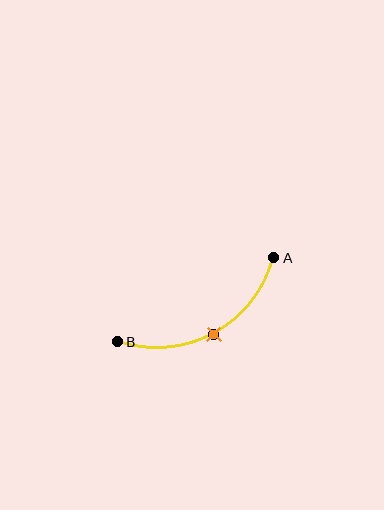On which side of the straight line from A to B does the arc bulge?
The arc bulges below the straight line connecting A and B.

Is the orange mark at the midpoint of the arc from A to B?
Yes. The orange mark lies on the arc at equal arc-length from both A and B — it is the arc midpoint.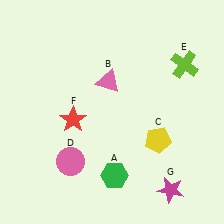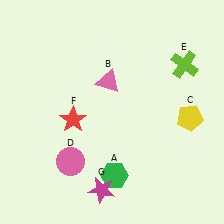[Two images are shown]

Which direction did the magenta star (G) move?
The magenta star (G) moved left.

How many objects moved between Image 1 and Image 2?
2 objects moved between the two images.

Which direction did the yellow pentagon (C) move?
The yellow pentagon (C) moved right.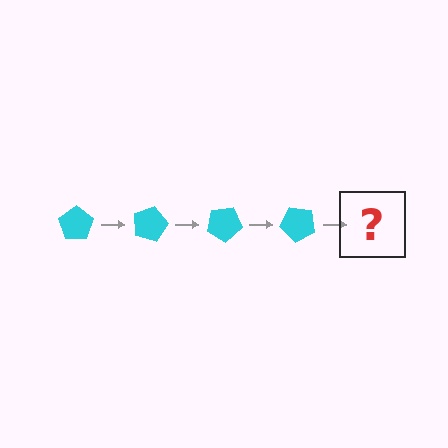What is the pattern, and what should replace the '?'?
The pattern is that the pentagon rotates 15 degrees each step. The '?' should be a cyan pentagon rotated 60 degrees.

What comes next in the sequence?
The next element should be a cyan pentagon rotated 60 degrees.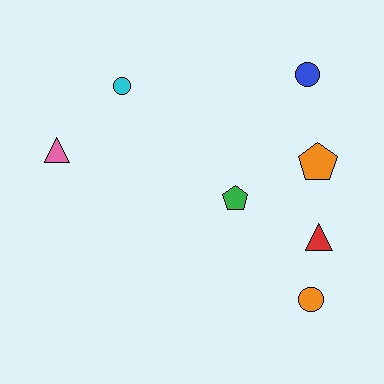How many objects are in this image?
There are 7 objects.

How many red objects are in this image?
There is 1 red object.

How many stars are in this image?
There are no stars.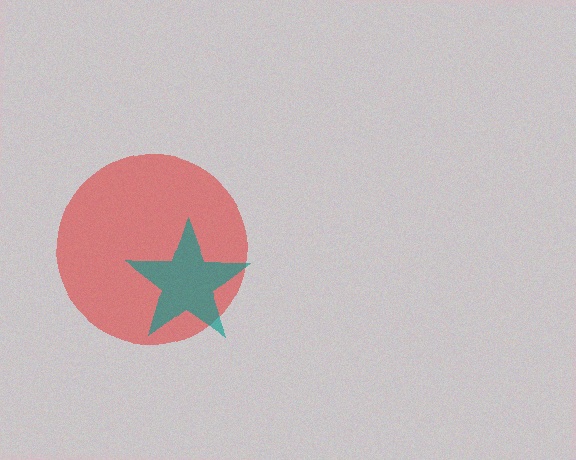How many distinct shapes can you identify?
There are 2 distinct shapes: a red circle, a teal star.